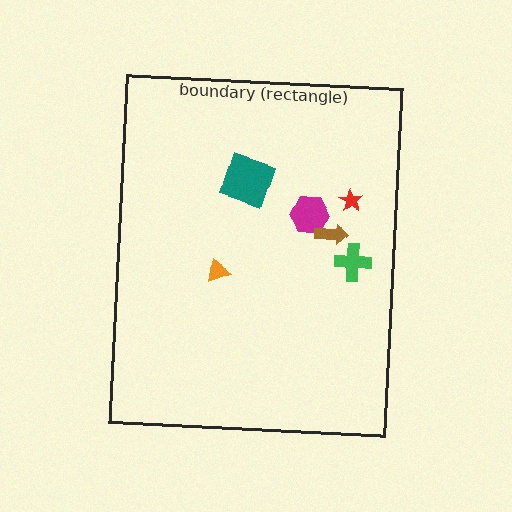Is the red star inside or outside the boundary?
Inside.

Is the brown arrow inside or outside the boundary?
Inside.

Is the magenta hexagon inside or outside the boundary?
Inside.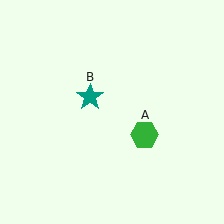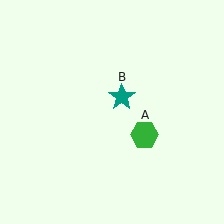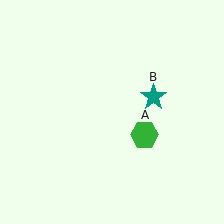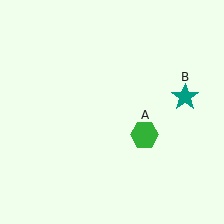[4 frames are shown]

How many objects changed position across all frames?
1 object changed position: teal star (object B).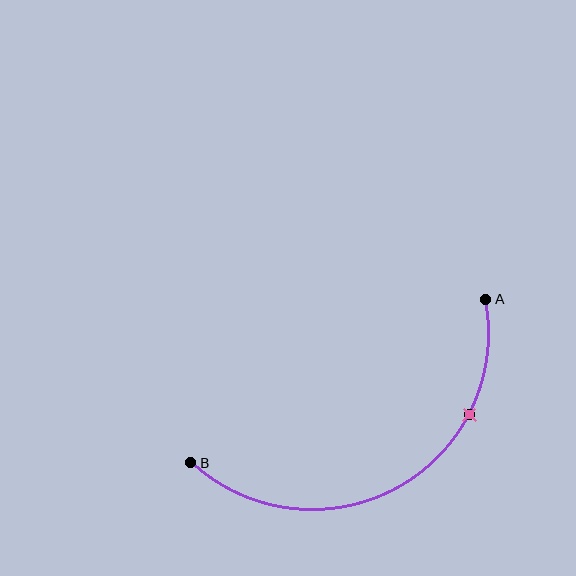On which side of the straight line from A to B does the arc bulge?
The arc bulges below the straight line connecting A and B.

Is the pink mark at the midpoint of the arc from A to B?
No. The pink mark lies on the arc but is closer to endpoint A. The arc midpoint would be at the point on the curve equidistant along the arc from both A and B.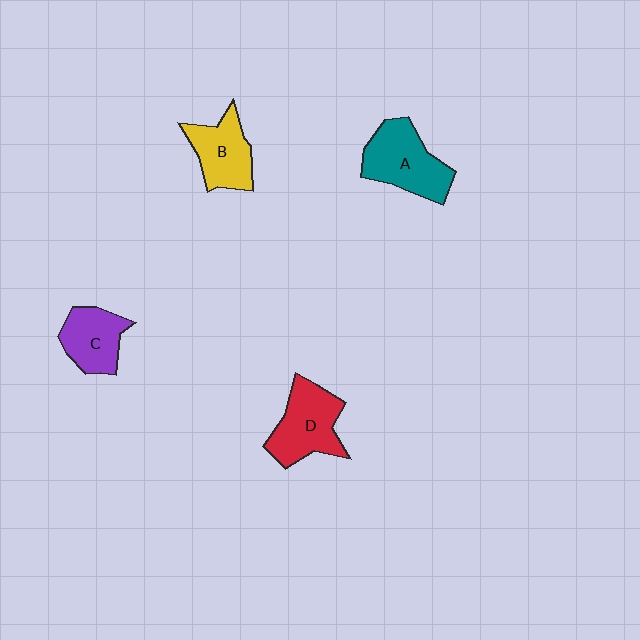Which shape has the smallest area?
Shape C (purple).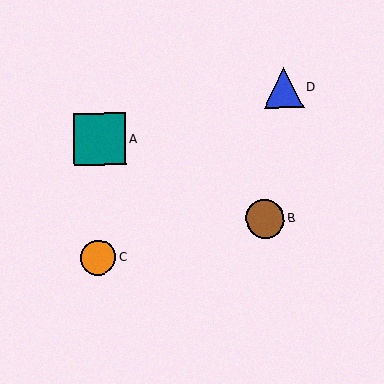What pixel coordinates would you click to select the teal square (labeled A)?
Click at (100, 139) to select the teal square A.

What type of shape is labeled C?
Shape C is an orange circle.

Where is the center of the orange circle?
The center of the orange circle is at (98, 258).